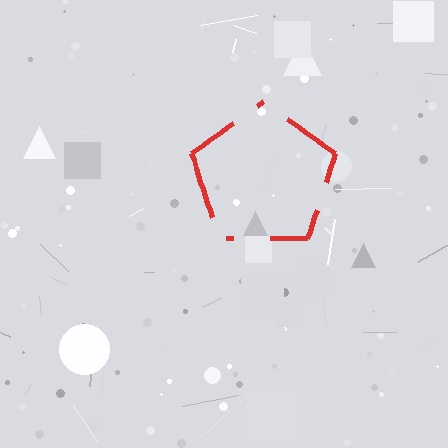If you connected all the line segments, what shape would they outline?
They would outline a pentagon.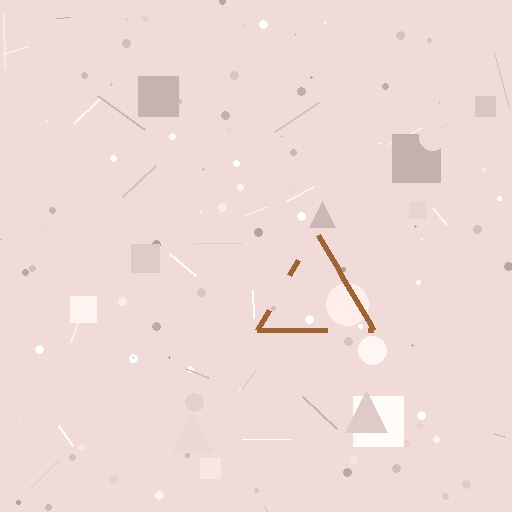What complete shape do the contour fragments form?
The contour fragments form a triangle.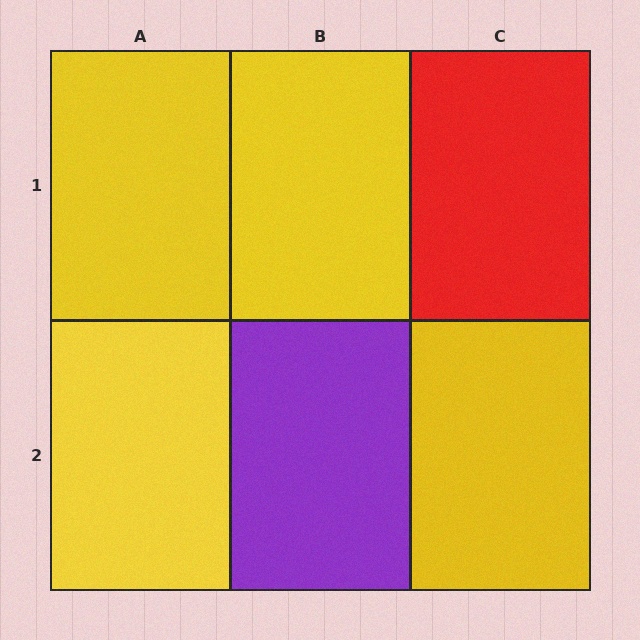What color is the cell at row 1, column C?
Red.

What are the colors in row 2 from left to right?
Yellow, purple, yellow.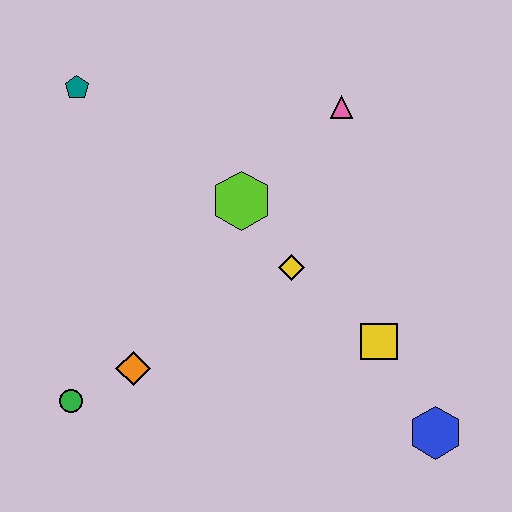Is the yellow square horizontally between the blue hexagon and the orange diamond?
Yes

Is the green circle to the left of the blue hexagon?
Yes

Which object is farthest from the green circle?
The pink triangle is farthest from the green circle.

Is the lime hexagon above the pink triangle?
No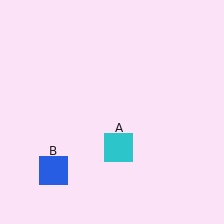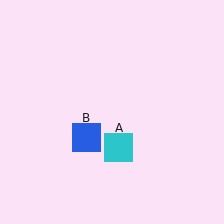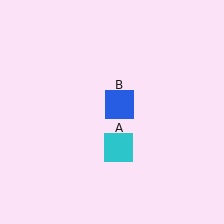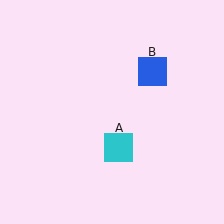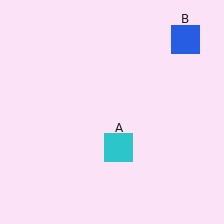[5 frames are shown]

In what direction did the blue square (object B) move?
The blue square (object B) moved up and to the right.